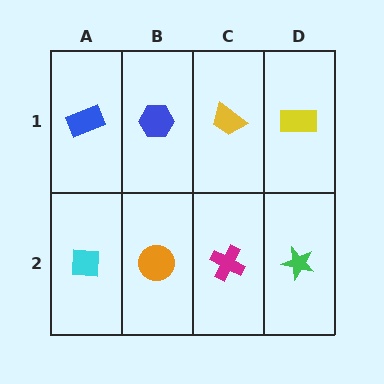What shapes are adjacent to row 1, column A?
A cyan square (row 2, column A), a blue hexagon (row 1, column B).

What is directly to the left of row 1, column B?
A blue rectangle.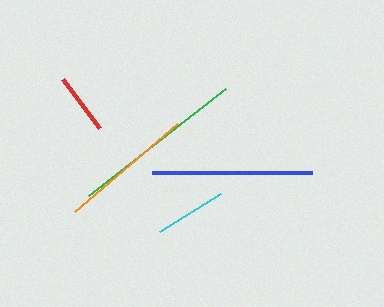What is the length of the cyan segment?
The cyan segment is approximately 72 pixels long.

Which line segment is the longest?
The green line is the longest at approximately 174 pixels.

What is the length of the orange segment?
The orange segment is approximately 136 pixels long.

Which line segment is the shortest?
The red line is the shortest at approximately 61 pixels.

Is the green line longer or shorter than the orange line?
The green line is longer than the orange line.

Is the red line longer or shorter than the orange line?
The orange line is longer than the red line.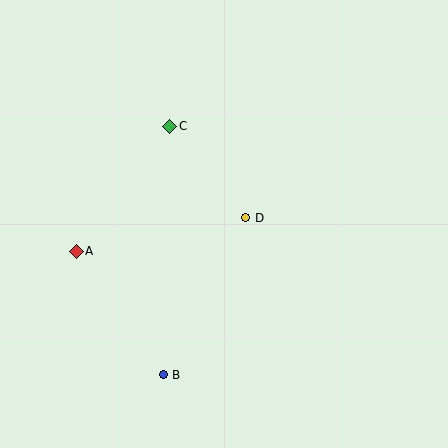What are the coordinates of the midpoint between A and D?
The midpoint between A and D is at (161, 234).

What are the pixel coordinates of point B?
Point B is at (163, 375).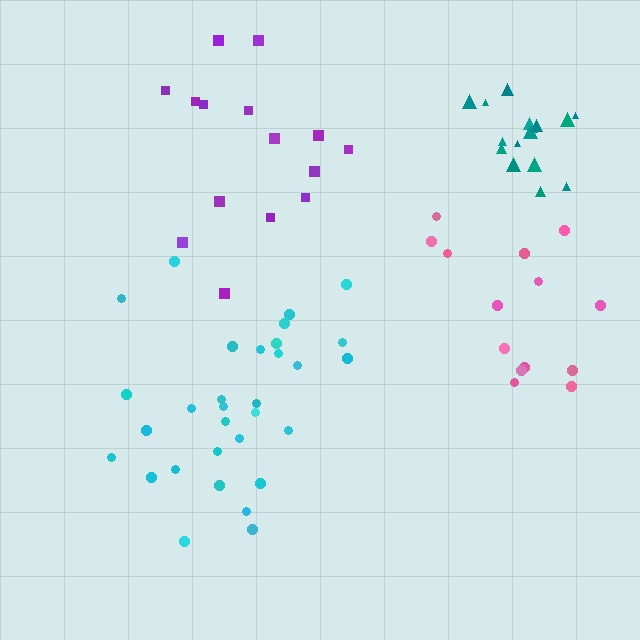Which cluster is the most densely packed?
Teal.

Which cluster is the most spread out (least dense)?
Purple.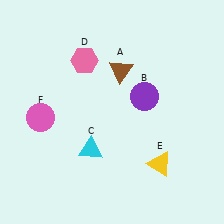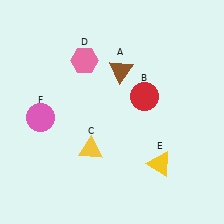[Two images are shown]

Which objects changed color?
B changed from purple to red. C changed from cyan to yellow.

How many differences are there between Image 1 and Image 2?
There are 2 differences between the two images.